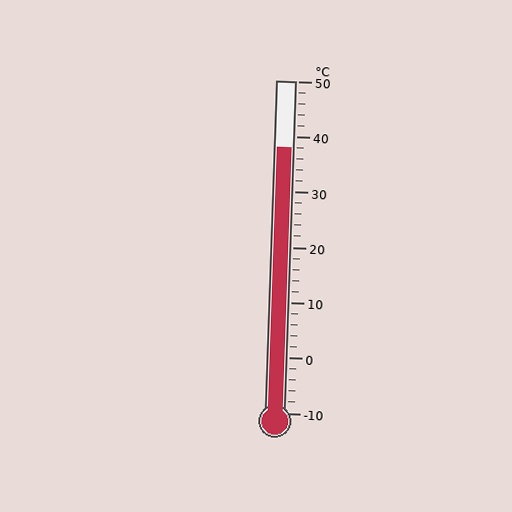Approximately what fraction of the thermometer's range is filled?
The thermometer is filled to approximately 80% of its range.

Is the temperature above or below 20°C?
The temperature is above 20°C.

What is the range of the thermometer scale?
The thermometer scale ranges from -10°C to 50°C.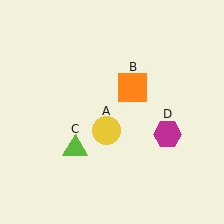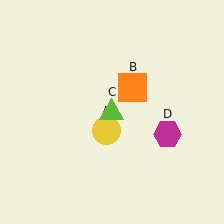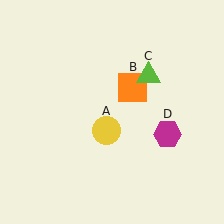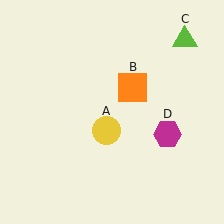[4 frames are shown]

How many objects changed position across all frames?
1 object changed position: lime triangle (object C).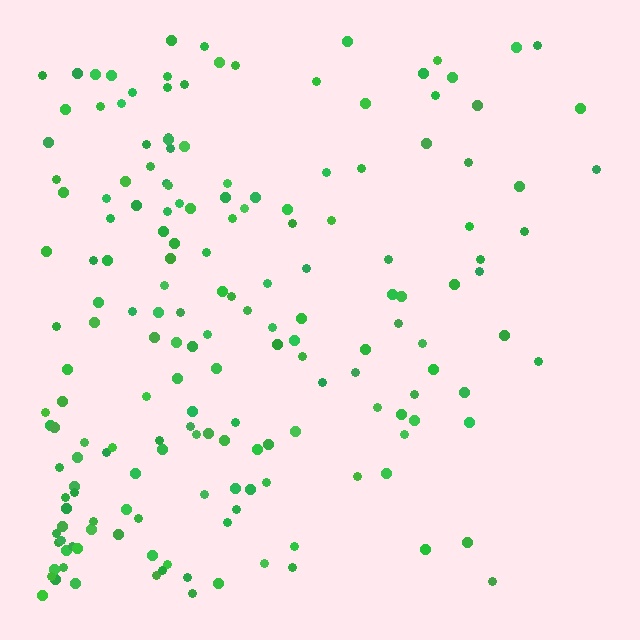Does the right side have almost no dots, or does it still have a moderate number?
Still a moderate number, just noticeably fewer than the left.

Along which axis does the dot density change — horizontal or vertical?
Horizontal.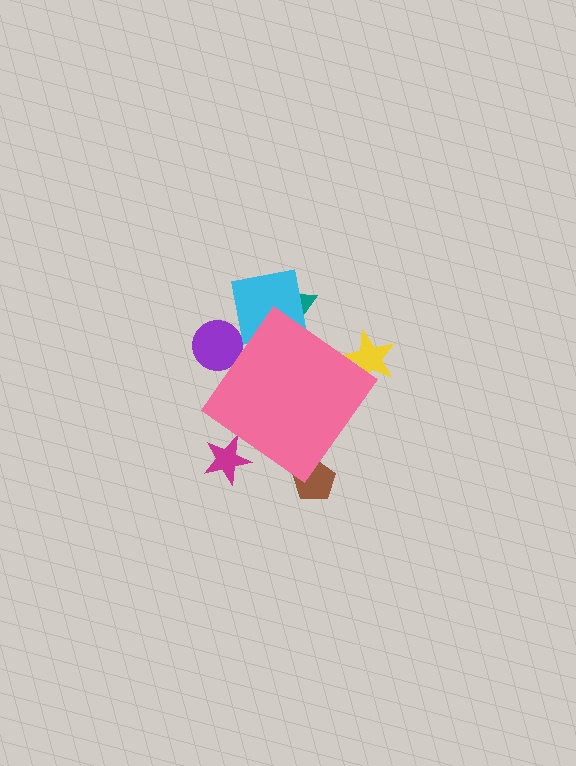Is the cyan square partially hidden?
Yes, the cyan square is partially hidden behind the pink diamond.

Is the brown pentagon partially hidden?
Yes, the brown pentagon is partially hidden behind the pink diamond.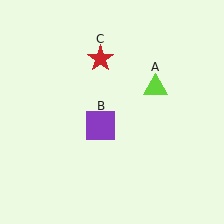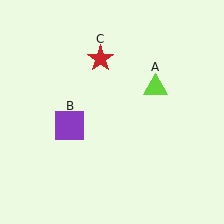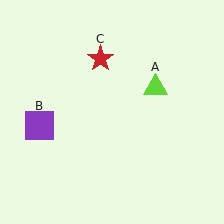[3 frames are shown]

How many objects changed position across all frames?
1 object changed position: purple square (object B).